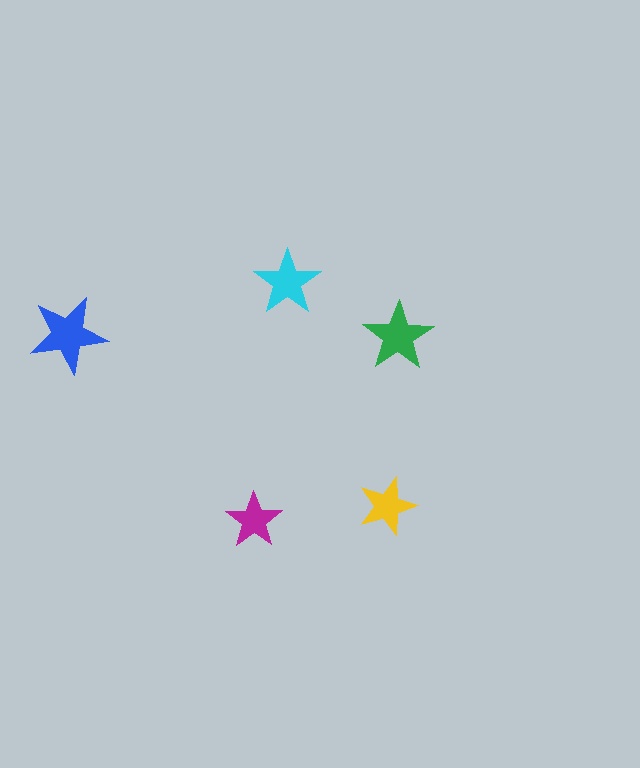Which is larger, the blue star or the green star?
The blue one.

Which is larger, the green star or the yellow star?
The green one.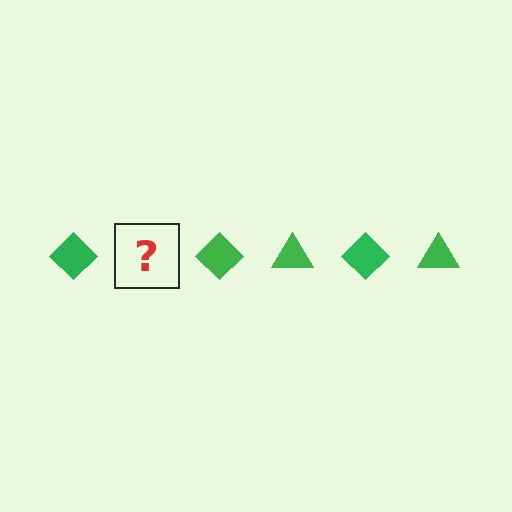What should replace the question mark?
The question mark should be replaced with a green triangle.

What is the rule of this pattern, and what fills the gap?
The rule is that the pattern cycles through diamond, triangle shapes in green. The gap should be filled with a green triangle.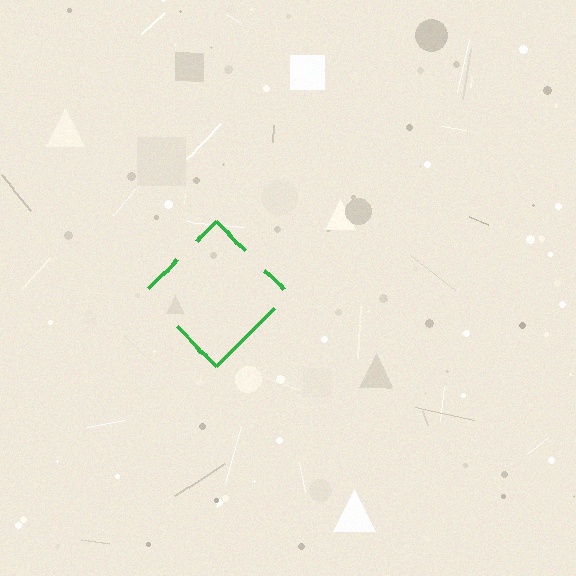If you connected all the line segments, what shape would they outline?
They would outline a diamond.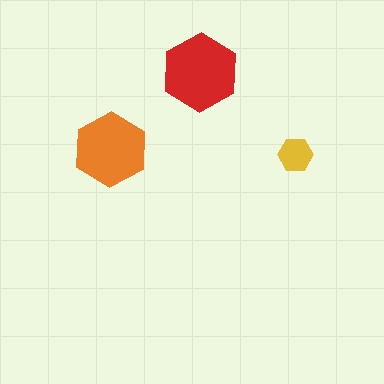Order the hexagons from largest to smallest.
the red one, the orange one, the yellow one.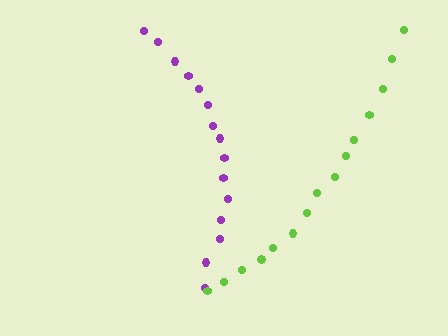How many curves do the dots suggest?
There are 2 distinct paths.